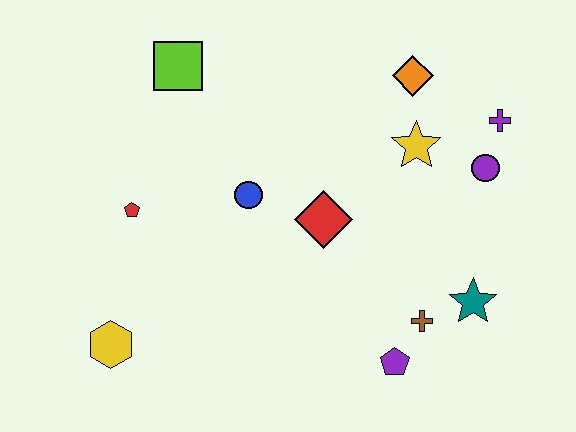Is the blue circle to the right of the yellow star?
No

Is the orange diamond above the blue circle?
Yes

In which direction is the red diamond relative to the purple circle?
The red diamond is to the left of the purple circle.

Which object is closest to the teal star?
The brown cross is closest to the teal star.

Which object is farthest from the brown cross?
The lime square is farthest from the brown cross.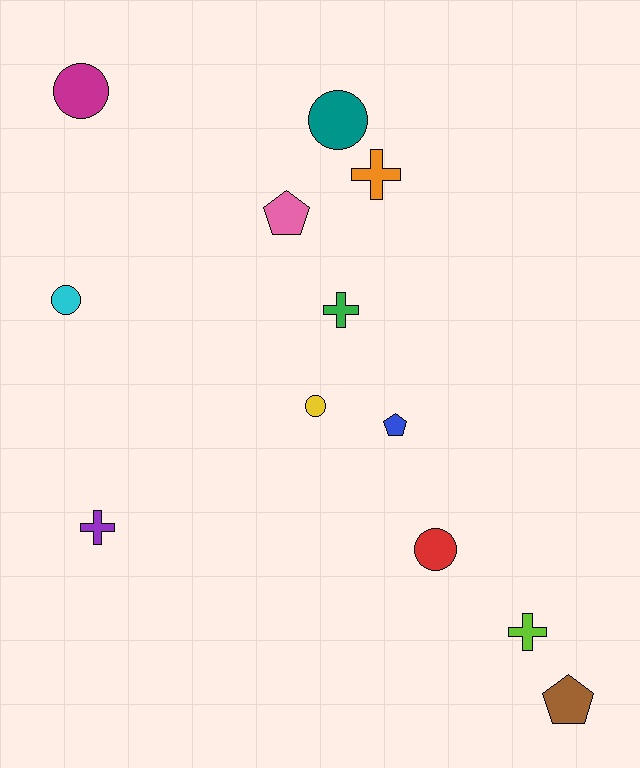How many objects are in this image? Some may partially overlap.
There are 12 objects.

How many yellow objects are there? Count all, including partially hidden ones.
There is 1 yellow object.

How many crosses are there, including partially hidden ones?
There are 4 crosses.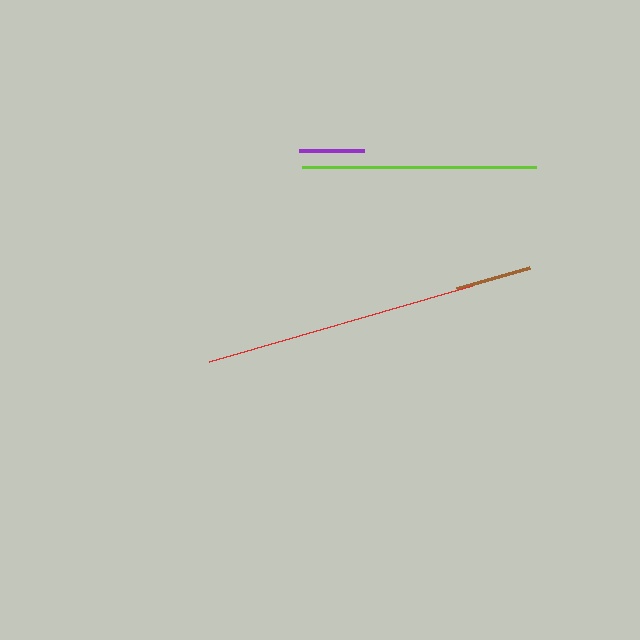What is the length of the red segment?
The red segment is approximately 274 pixels long.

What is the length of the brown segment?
The brown segment is approximately 76 pixels long.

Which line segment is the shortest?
The purple line is the shortest at approximately 64 pixels.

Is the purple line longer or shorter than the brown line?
The brown line is longer than the purple line.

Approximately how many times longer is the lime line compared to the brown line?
The lime line is approximately 3.1 times the length of the brown line.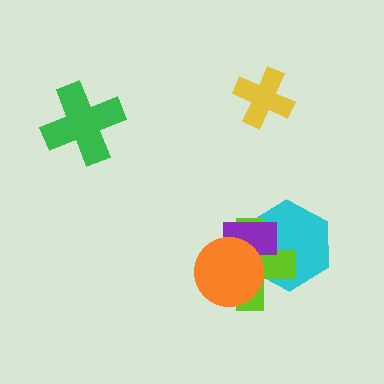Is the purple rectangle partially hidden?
Yes, it is partially covered by another shape.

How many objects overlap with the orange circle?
3 objects overlap with the orange circle.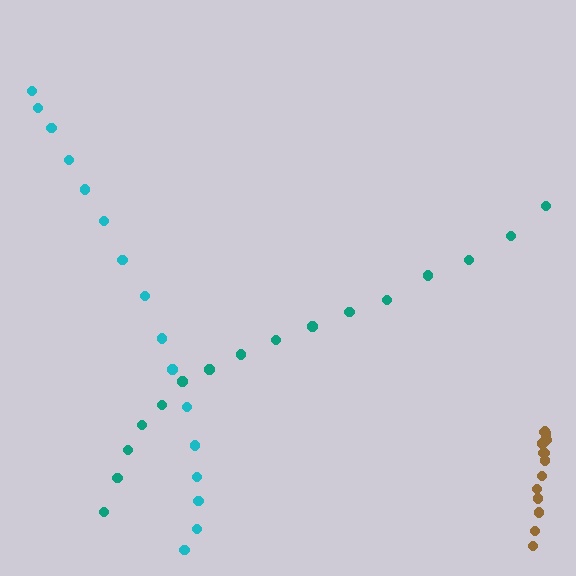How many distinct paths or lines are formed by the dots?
There are 3 distinct paths.